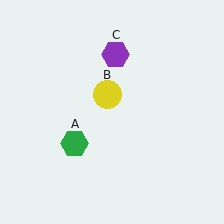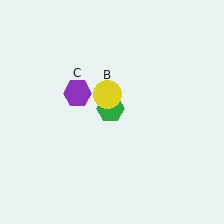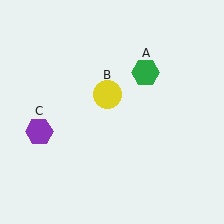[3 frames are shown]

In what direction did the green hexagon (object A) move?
The green hexagon (object A) moved up and to the right.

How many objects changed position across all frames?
2 objects changed position: green hexagon (object A), purple hexagon (object C).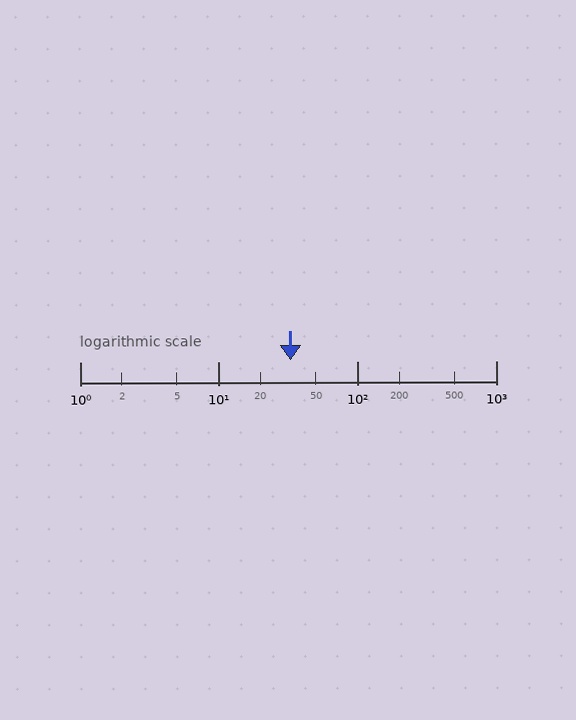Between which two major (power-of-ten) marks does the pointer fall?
The pointer is between 10 and 100.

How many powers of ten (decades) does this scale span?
The scale spans 3 decades, from 1 to 1000.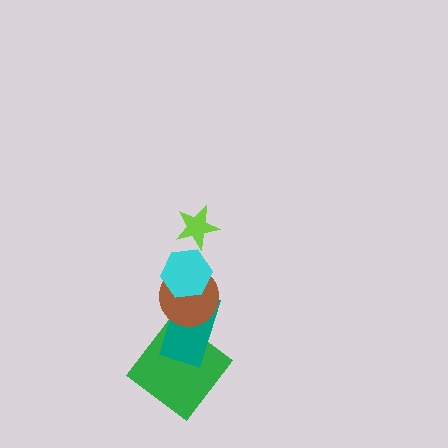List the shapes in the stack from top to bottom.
From top to bottom: the lime star, the cyan hexagon, the brown circle, the teal rectangle, the green diamond.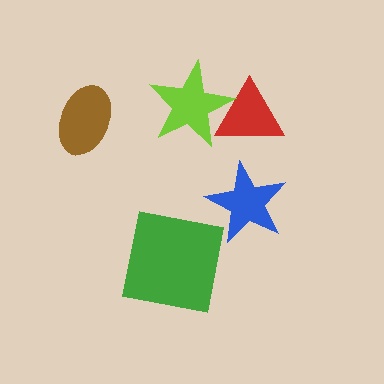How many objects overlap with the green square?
0 objects overlap with the green square.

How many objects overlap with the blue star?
0 objects overlap with the blue star.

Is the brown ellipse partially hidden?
No, no other shape covers it.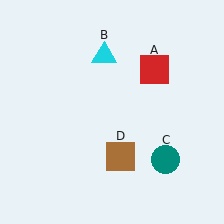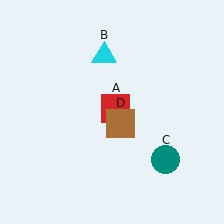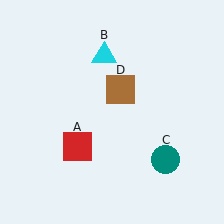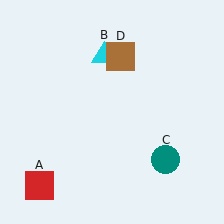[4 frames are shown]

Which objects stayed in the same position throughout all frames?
Cyan triangle (object B) and teal circle (object C) remained stationary.